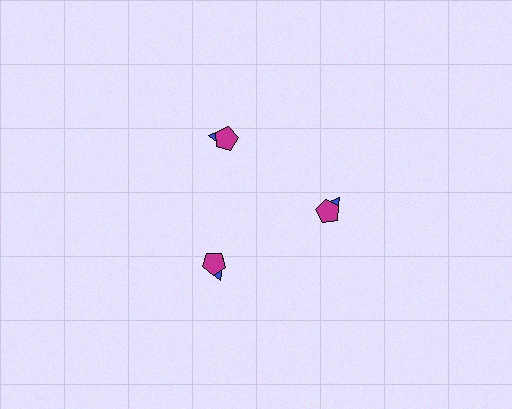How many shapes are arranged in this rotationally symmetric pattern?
There are 6 shapes, arranged in 3 groups of 2.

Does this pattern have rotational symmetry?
Yes, this pattern has 3-fold rotational symmetry. It looks the same after rotating 120 degrees around the center.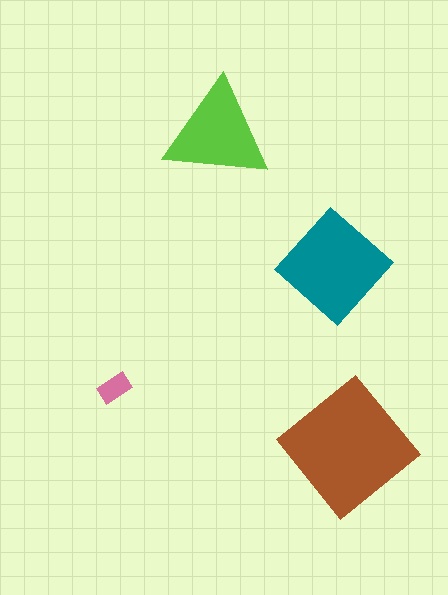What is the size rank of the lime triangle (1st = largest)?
3rd.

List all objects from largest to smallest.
The brown diamond, the teal diamond, the lime triangle, the pink rectangle.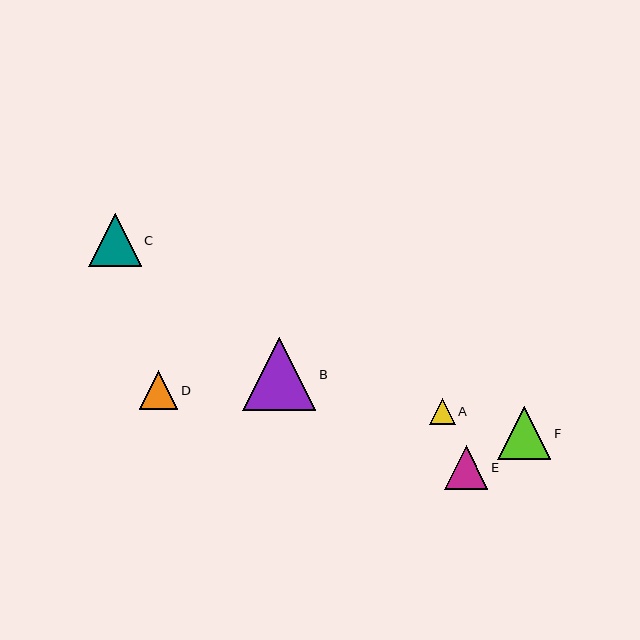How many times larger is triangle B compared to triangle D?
Triangle B is approximately 1.9 times the size of triangle D.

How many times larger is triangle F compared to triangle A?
Triangle F is approximately 2.0 times the size of triangle A.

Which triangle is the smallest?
Triangle A is the smallest with a size of approximately 26 pixels.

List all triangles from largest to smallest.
From largest to smallest: B, F, C, E, D, A.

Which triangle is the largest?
Triangle B is the largest with a size of approximately 73 pixels.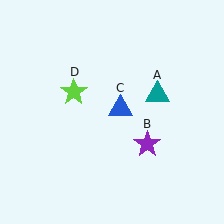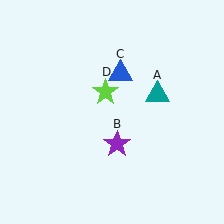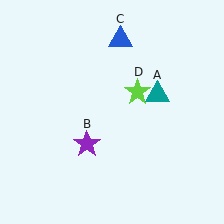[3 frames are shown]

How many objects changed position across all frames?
3 objects changed position: purple star (object B), blue triangle (object C), lime star (object D).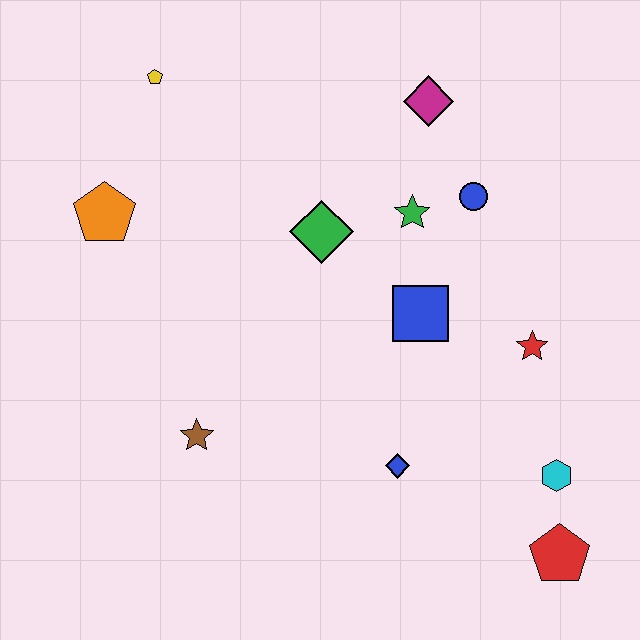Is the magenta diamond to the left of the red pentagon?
Yes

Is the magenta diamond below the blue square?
No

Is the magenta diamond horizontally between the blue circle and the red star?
No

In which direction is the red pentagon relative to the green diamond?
The red pentagon is below the green diamond.